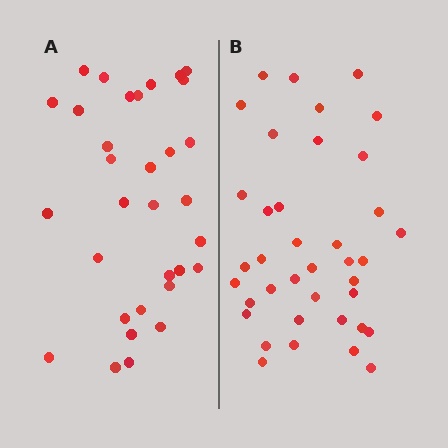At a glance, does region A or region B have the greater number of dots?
Region B (the right region) has more dots.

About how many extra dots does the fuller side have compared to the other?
Region B has about 6 more dots than region A.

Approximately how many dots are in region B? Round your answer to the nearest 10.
About 40 dots. (The exact count is 38, which rounds to 40.)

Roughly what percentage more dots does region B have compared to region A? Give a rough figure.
About 20% more.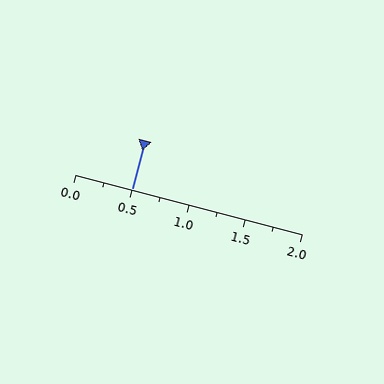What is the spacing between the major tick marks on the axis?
The major ticks are spaced 0.5 apart.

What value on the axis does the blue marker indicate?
The marker indicates approximately 0.5.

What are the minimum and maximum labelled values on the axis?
The axis runs from 0.0 to 2.0.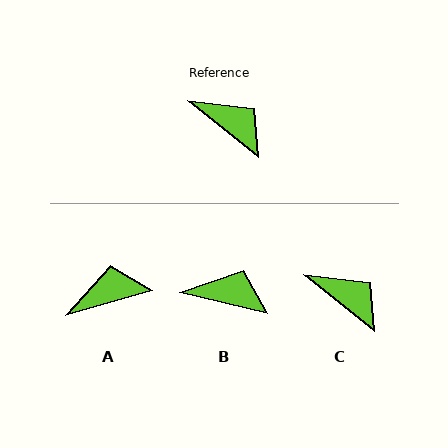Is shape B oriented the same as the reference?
No, it is off by about 25 degrees.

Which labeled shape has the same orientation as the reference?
C.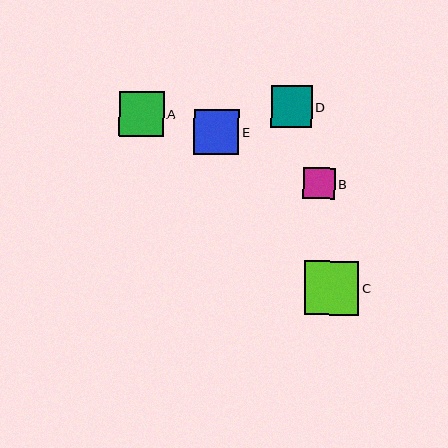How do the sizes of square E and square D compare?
Square E and square D are approximately the same size.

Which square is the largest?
Square C is the largest with a size of approximately 54 pixels.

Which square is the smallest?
Square B is the smallest with a size of approximately 31 pixels.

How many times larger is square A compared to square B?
Square A is approximately 1.4 times the size of square B.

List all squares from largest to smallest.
From largest to smallest: C, E, A, D, B.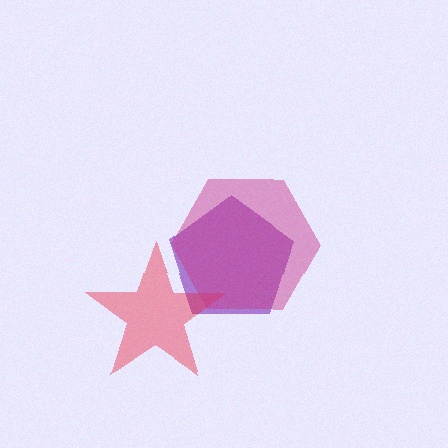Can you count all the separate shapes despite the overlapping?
Yes, there are 3 separate shapes.